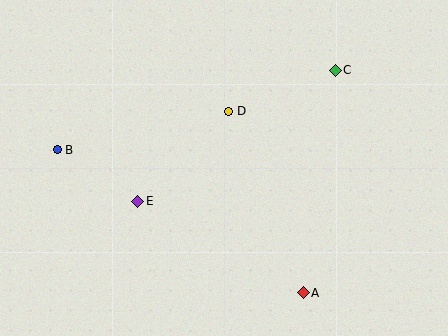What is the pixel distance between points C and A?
The distance between C and A is 225 pixels.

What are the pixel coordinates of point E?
Point E is at (138, 201).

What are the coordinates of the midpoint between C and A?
The midpoint between C and A is at (319, 181).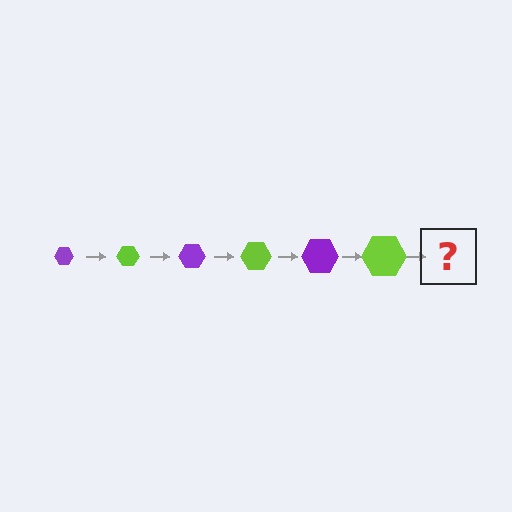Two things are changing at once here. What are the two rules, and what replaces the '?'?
The two rules are that the hexagon grows larger each step and the color cycles through purple and lime. The '?' should be a purple hexagon, larger than the previous one.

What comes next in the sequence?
The next element should be a purple hexagon, larger than the previous one.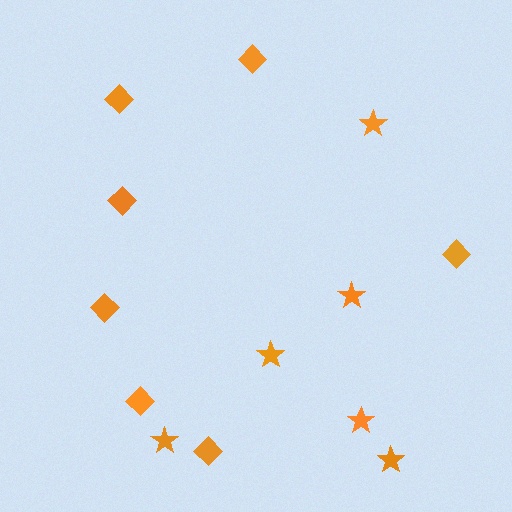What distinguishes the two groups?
There are 2 groups: one group of stars (6) and one group of diamonds (7).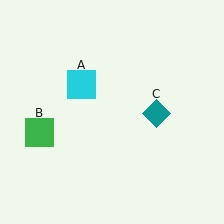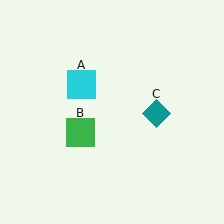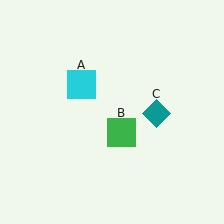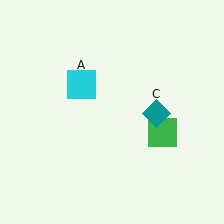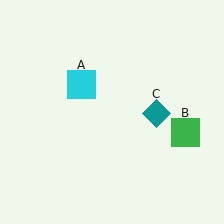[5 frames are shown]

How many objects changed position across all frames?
1 object changed position: green square (object B).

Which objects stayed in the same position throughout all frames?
Cyan square (object A) and teal diamond (object C) remained stationary.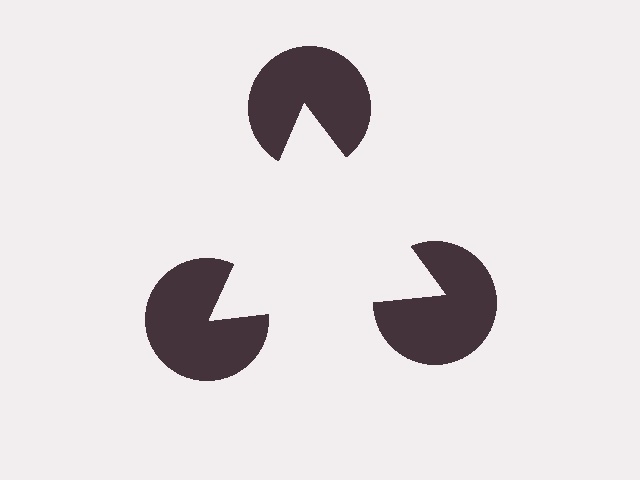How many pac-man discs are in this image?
There are 3 — one at each vertex of the illusory triangle.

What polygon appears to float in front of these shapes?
An illusory triangle — its edges are inferred from the aligned wedge cuts in the pac-man discs, not physically drawn.